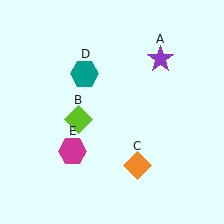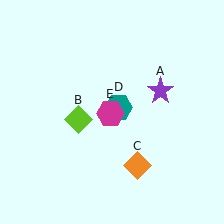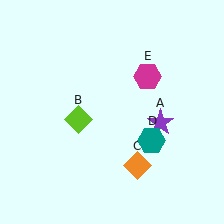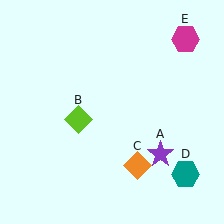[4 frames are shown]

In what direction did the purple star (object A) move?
The purple star (object A) moved down.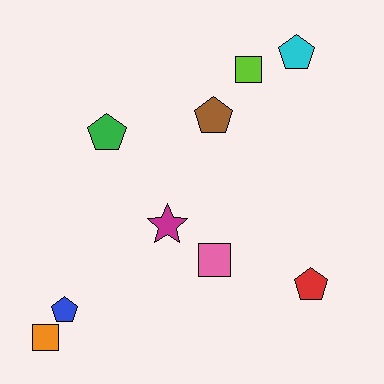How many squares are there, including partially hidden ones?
There are 3 squares.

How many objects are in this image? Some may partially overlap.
There are 9 objects.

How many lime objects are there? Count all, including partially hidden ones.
There is 1 lime object.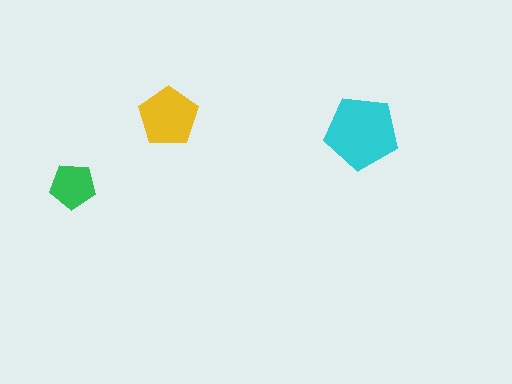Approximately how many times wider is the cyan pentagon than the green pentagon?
About 1.5 times wider.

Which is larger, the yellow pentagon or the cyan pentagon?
The cyan one.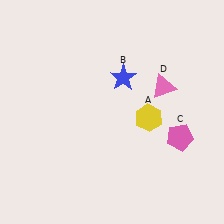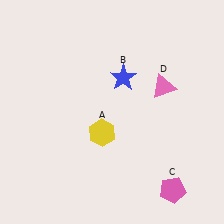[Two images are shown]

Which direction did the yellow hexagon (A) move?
The yellow hexagon (A) moved left.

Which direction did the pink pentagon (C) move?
The pink pentagon (C) moved down.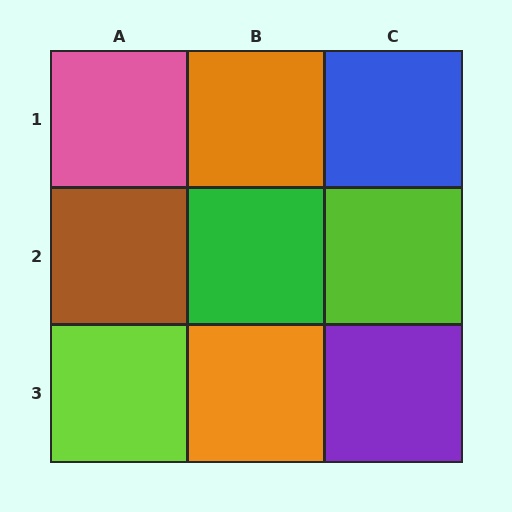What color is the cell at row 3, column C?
Purple.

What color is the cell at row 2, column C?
Lime.